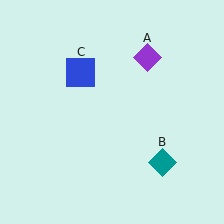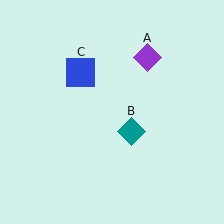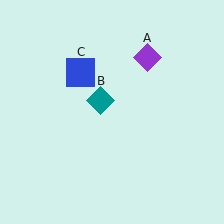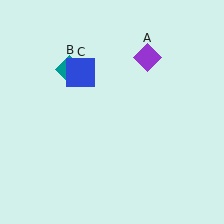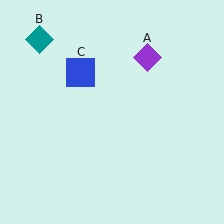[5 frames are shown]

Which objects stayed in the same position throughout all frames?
Purple diamond (object A) and blue square (object C) remained stationary.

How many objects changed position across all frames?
1 object changed position: teal diamond (object B).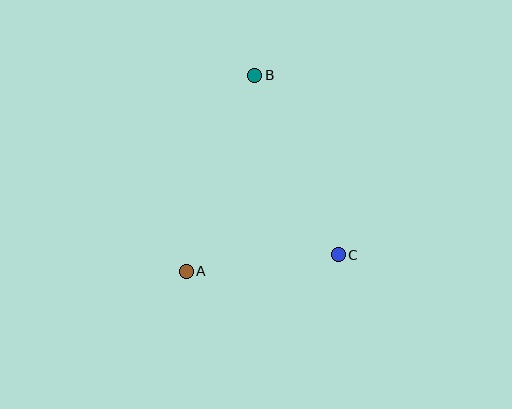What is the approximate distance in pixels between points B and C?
The distance between B and C is approximately 198 pixels.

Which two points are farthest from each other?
Points A and B are farthest from each other.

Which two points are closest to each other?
Points A and C are closest to each other.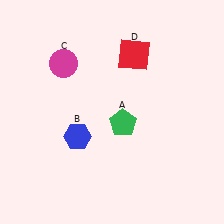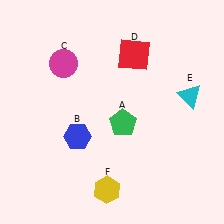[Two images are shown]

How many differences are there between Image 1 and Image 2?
There are 2 differences between the two images.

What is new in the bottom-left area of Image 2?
A yellow hexagon (F) was added in the bottom-left area of Image 2.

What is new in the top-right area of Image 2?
A cyan triangle (E) was added in the top-right area of Image 2.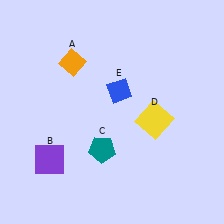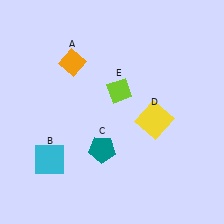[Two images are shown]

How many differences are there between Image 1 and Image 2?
There are 2 differences between the two images.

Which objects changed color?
B changed from purple to cyan. E changed from blue to lime.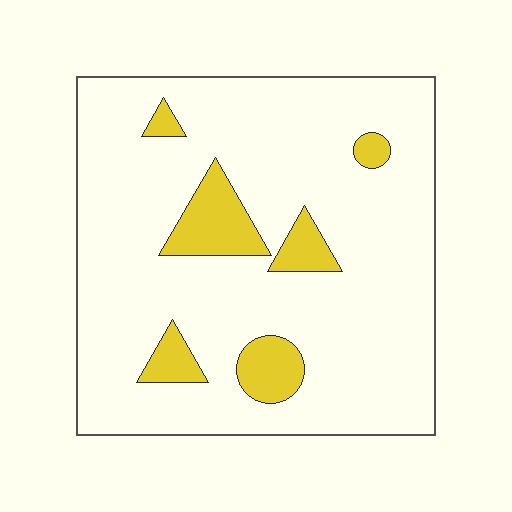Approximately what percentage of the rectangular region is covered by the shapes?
Approximately 15%.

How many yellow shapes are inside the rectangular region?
6.